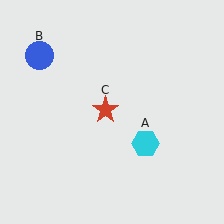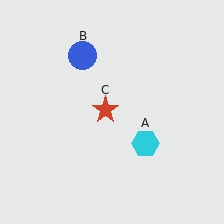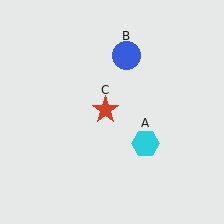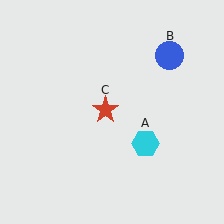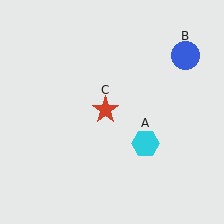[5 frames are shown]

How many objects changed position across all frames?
1 object changed position: blue circle (object B).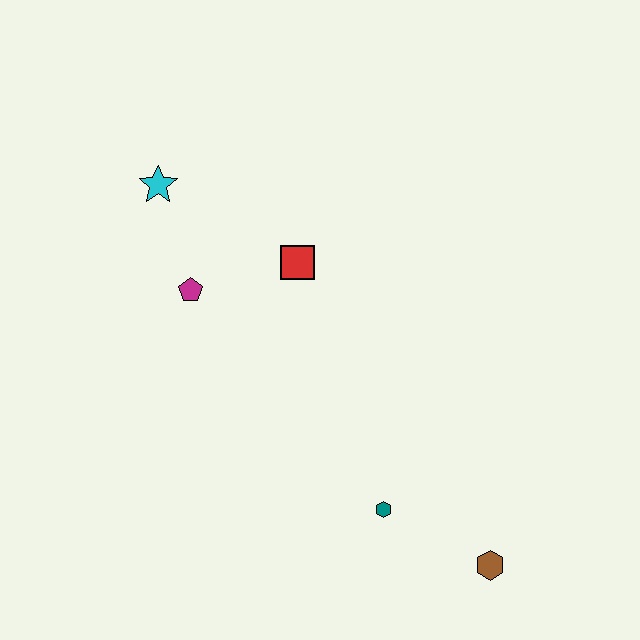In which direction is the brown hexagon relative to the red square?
The brown hexagon is below the red square.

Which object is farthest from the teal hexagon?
The cyan star is farthest from the teal hexagon.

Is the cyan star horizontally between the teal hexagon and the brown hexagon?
No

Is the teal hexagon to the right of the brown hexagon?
No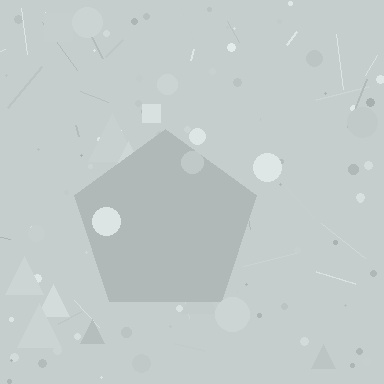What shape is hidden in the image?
A pentagon is hidden in the image.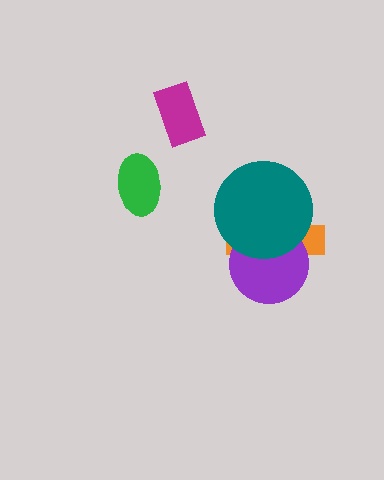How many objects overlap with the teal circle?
2 objects overlap with the teal circle.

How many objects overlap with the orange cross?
2 objects overlap with the orange cross.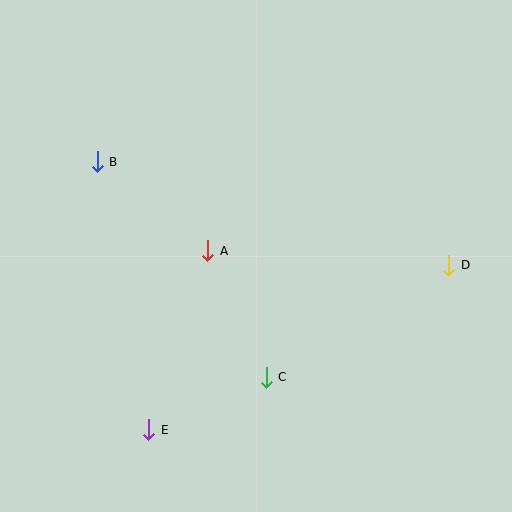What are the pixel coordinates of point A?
Point A is at (208, 251).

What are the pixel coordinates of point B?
Point B is at (97, 162).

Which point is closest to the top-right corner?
Point D is closest to the top-right corner.